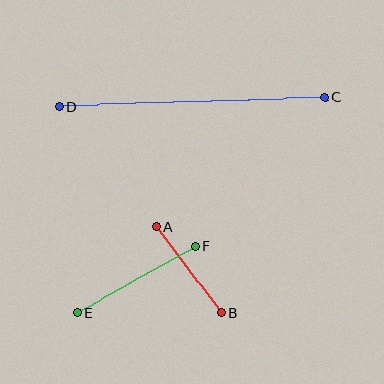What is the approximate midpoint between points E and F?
The midpoint is at approximately (136, 279) pixels.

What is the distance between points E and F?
The distance is approximately 136 pixels.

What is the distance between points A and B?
The distance is approximately 107 pixels.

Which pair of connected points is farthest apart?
Points C and D are farthest apart.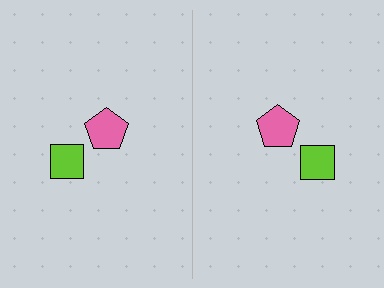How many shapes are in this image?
There are 4 shapes in this image.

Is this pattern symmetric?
Yes, this pattern has bilateral (reflection) symmetry.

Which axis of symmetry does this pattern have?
The pattern has a vertical axis of symmetry running through the center of the image.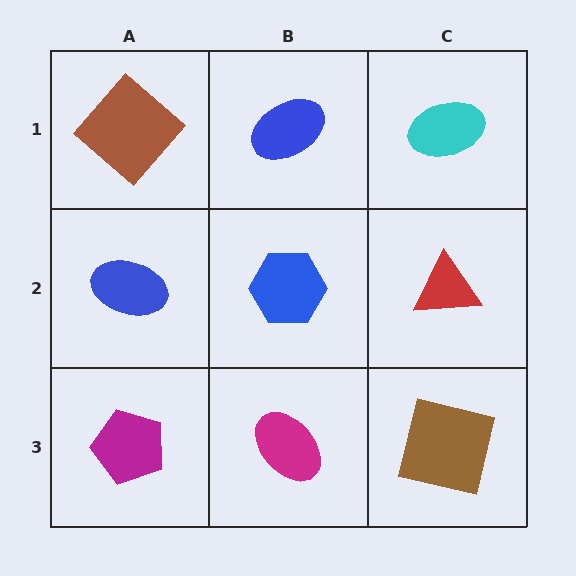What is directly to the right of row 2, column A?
A blue hexagon.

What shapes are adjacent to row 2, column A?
A brown diamond (row 1, column A), a magenta pentagon (row 3, column A), a blue hexagon (row 2, column B).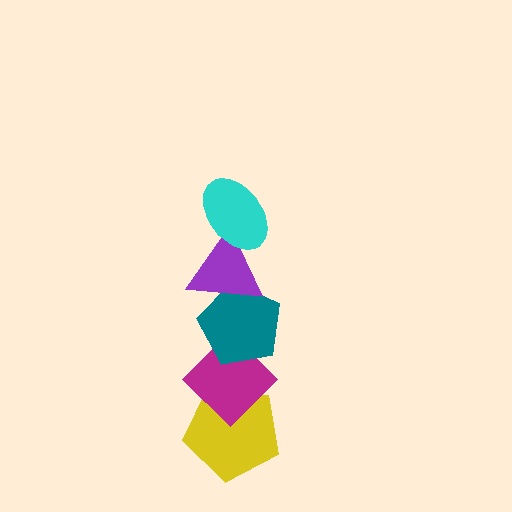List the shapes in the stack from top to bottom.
From top to bottom: the cyan ellipse, the purple triangle, the teal pentagon, the magenta diamond, the yellow pentagon.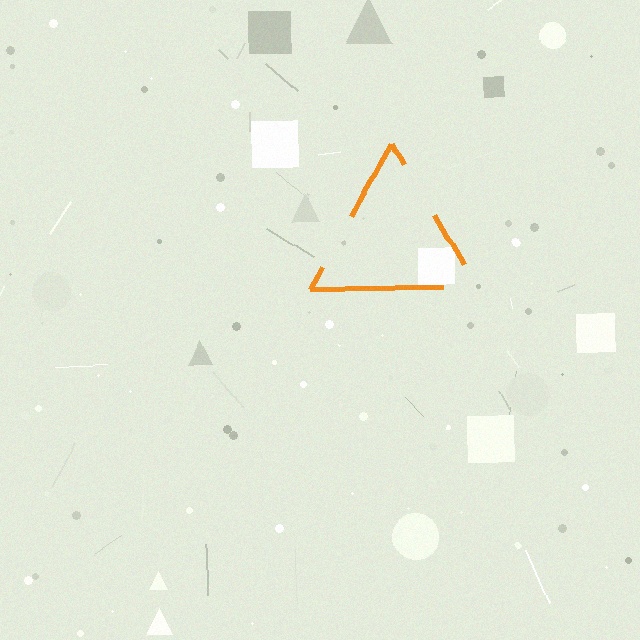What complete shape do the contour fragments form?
The contour fragments form a triangle.